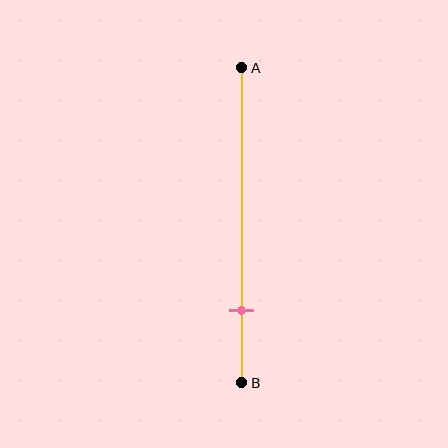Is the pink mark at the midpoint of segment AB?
No, the mark is at about 75% from A, not at the 50% midpoint.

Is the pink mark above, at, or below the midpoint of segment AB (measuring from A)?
The pink mark is below the midpoint of segment AB.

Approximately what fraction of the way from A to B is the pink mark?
The pink mark is approximately 75% of the way from A to B.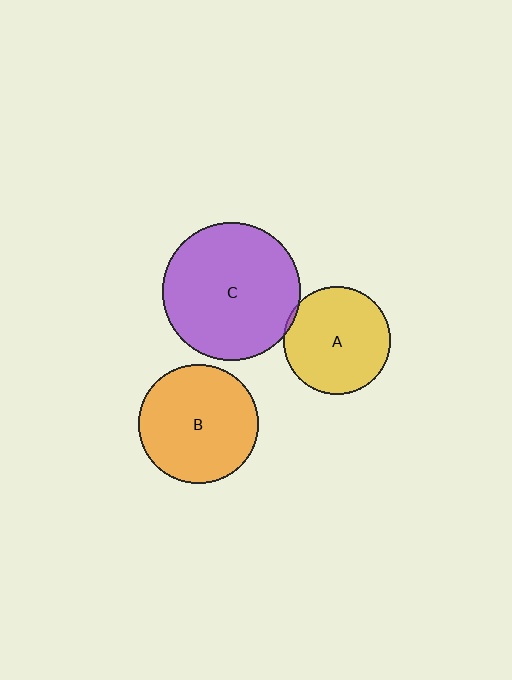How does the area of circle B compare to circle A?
Approximately 1.2 times.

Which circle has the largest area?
Circle C (purple).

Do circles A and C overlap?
Yes.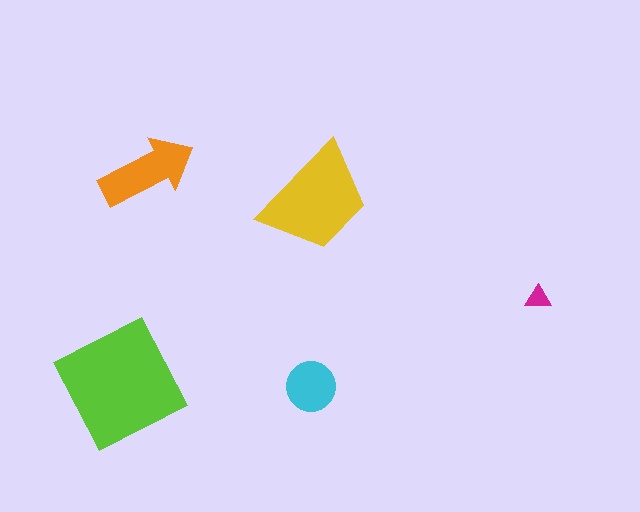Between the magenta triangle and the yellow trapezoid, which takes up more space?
The yellow trapezoid.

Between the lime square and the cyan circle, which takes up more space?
The lime square.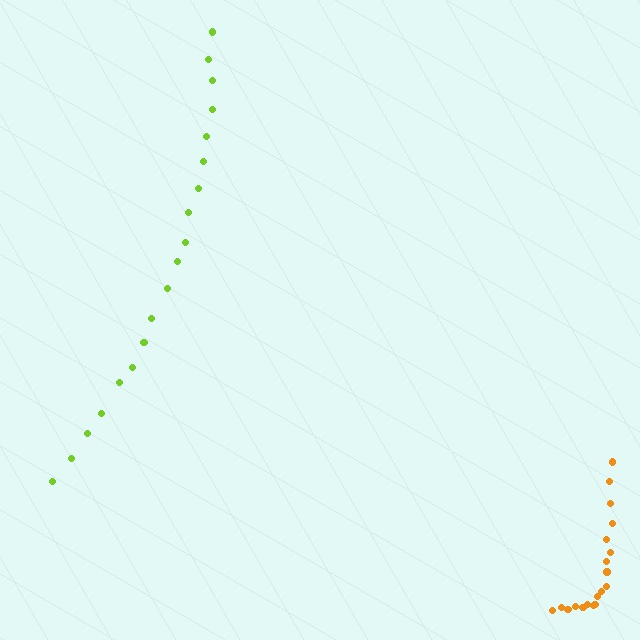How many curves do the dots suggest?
There are 2 distinct paths.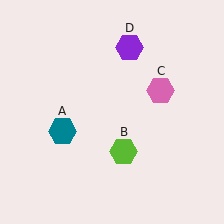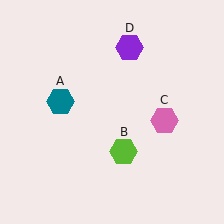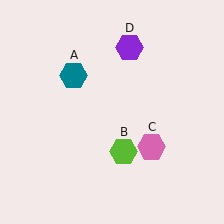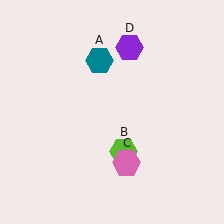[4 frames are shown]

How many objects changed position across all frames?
2 objects changed position: teal hexagon (object A), pink hexagon (object C).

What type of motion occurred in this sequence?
The teal hexagon (object A), pink hexagon (object C) rotated clockwise around the center of the scene.